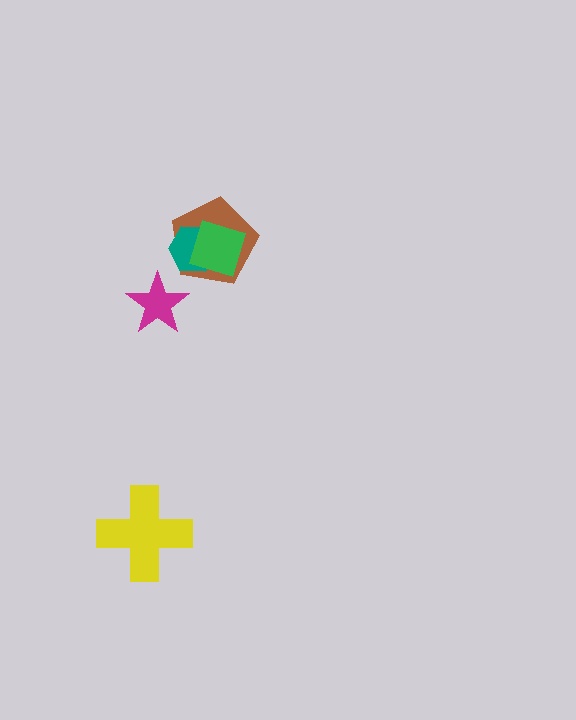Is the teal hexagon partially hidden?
Yes, it is partially covered by another shape.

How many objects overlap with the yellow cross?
0 objects overlap with the yellow cross.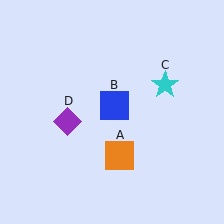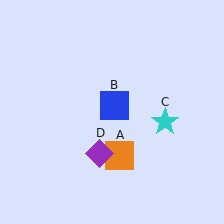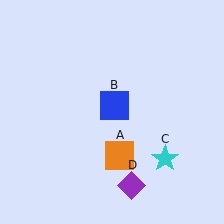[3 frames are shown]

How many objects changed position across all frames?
2 objects changed position: cyan star (object C), purple diamond (object D).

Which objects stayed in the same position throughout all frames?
Orange square (object A) and blue square (object B) remained stationary.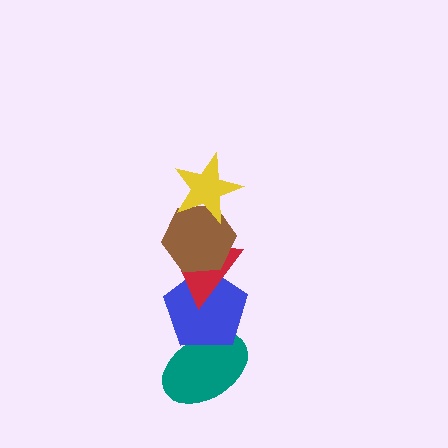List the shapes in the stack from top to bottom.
From top to bottom: the yellow star, the brown hexagon, the red triangle, the blue pentagon, the teal ellipse.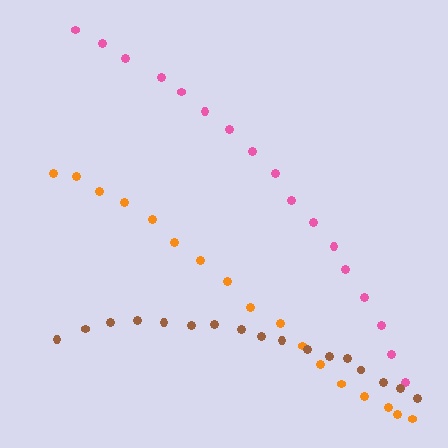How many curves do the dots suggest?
There are 3 distinct paths.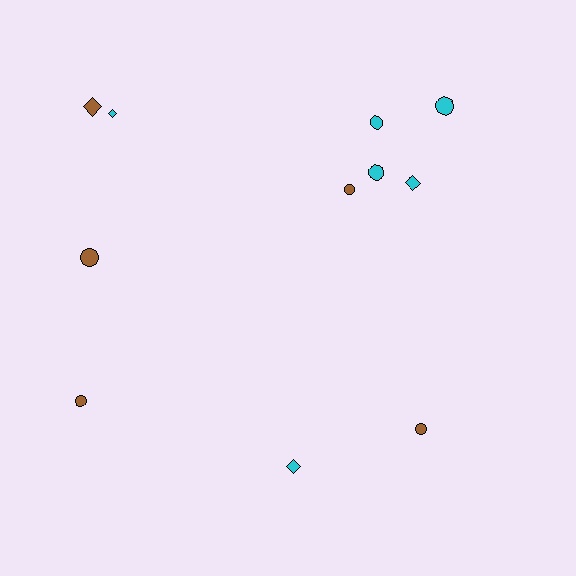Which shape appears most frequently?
Circle, with 7 objects.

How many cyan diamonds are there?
There are 3 cyan diamonds.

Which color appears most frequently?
Cyan, with 6 objects.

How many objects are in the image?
There are 11 objects.